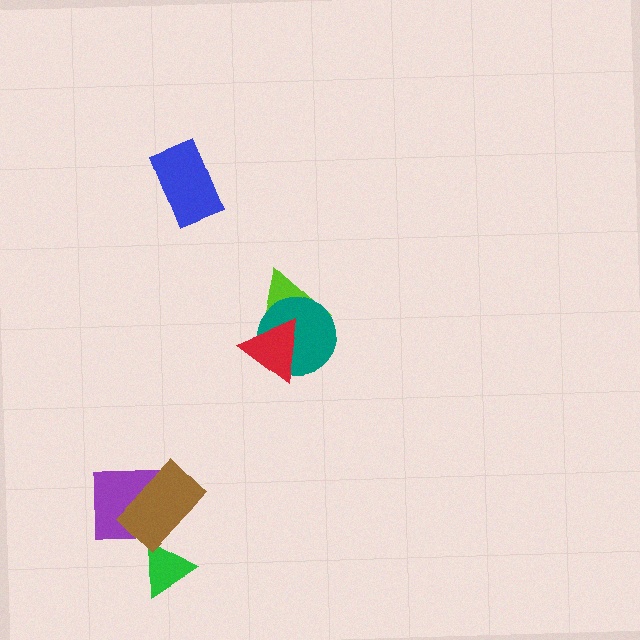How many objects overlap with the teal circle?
2 objects overlap with the teal circle.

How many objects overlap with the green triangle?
1 object overlaps with the green triangle.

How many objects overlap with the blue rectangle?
0 objects overlap with the blue rectangle.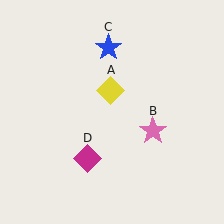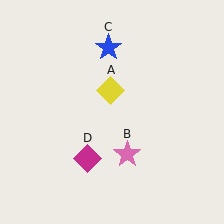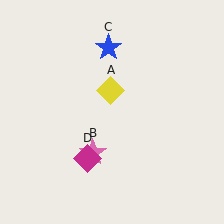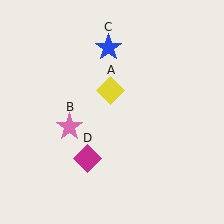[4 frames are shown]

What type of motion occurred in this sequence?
The pink star (object B) rotated clockwise around the center of the scene.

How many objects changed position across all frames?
1 object changed position: pink star (object B).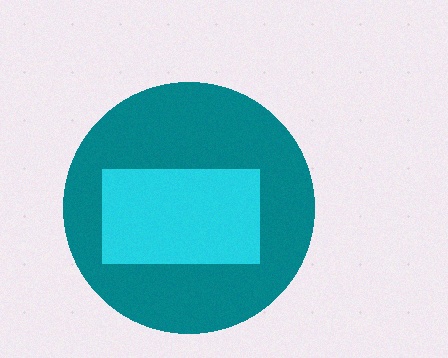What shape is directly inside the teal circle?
The cyan rectangle.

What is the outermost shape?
The teal circle.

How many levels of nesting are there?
2.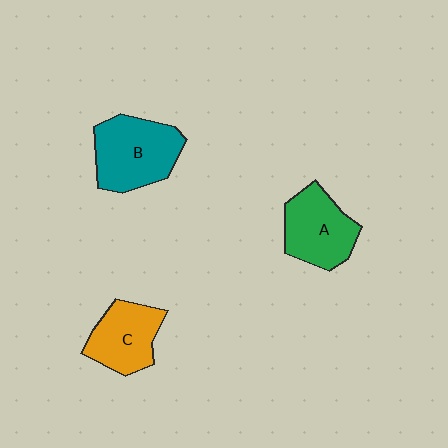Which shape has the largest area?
Shape B (teal).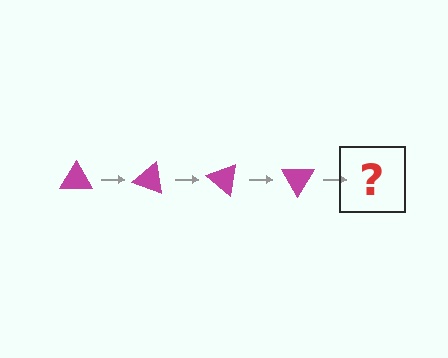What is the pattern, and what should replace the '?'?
The pattern is that the triangle rotates 20 degrees each step. The '?' should be a magenta triangle rotated 80 degrees.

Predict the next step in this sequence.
The next step is a magenta triangle rotated 80 degrees.